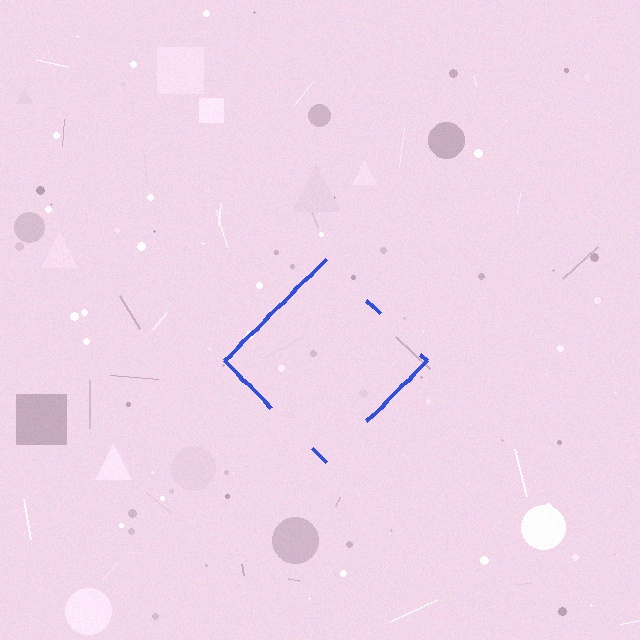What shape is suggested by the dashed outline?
The dashed outline suggests a diamond.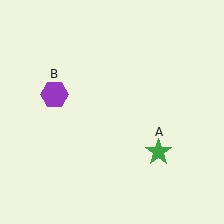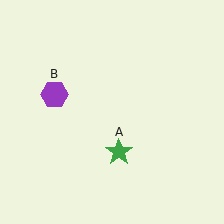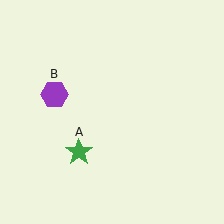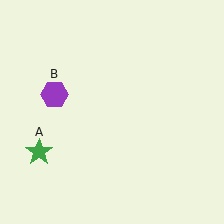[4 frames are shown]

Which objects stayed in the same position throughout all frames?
Purple hexagon (object B) remained stationary.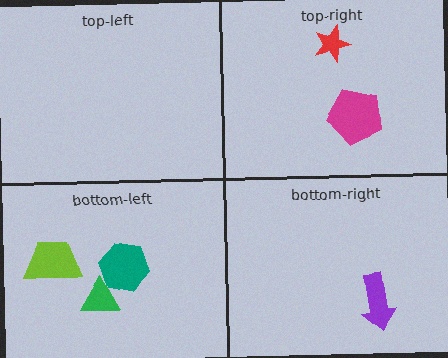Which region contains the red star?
The top-right region.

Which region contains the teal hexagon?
The bottom-left region.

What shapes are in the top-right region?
The magenta pentagon, the red star.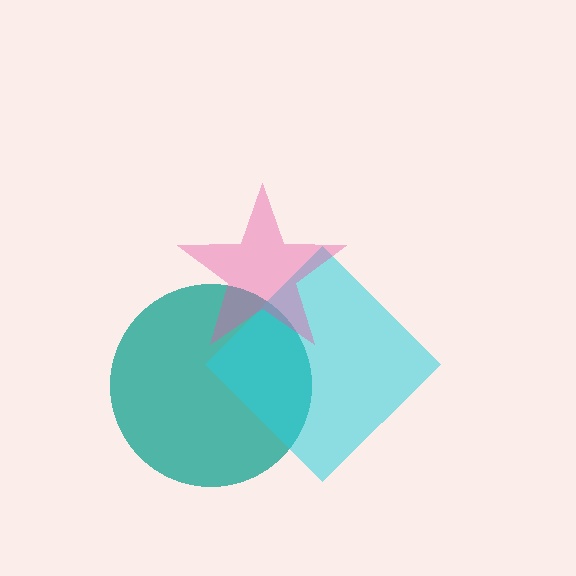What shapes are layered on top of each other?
The layered shapes are: a teal circle, a cyan diamond, a pink star.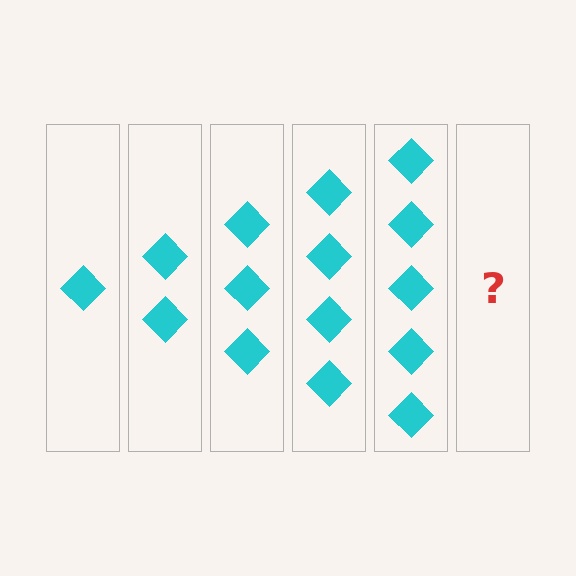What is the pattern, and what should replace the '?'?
The pattern is that each step adds one more diamond. The '?' should be 6 diamonds.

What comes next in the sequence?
The next element should be 6 diamonds.